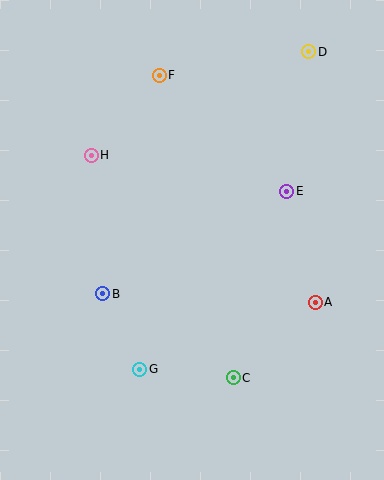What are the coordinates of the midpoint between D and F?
The midpoint between D and F is at (234, 63).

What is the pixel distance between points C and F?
The distance between C and F is 311 pixels.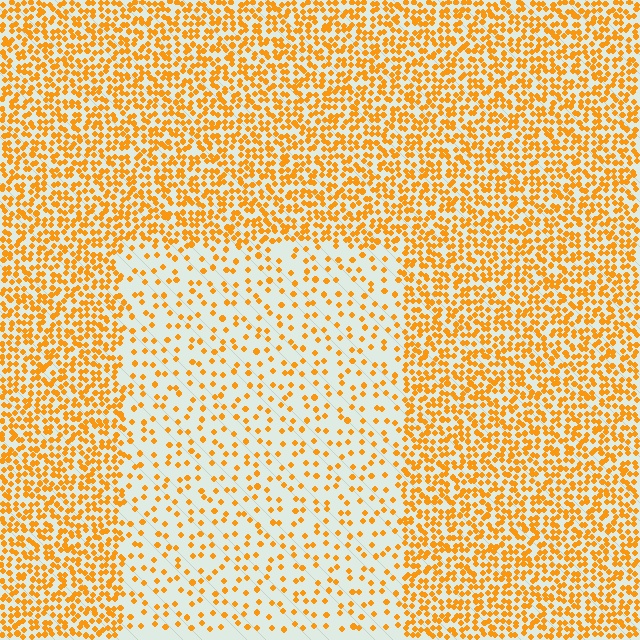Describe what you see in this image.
The image contains small orange elements arranged at two different densities. A rectangle-shaped region is visible where the elements are less densely packed than the surrounding area.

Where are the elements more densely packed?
The elements are more densely packed outside the rectangle boundary.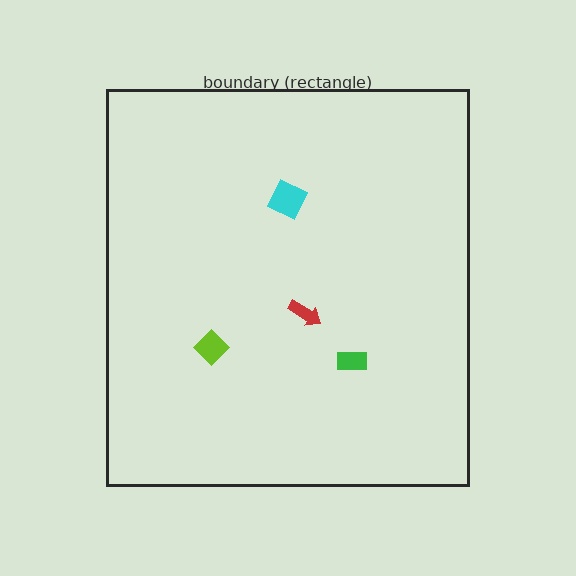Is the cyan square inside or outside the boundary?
Inside.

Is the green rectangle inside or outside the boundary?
Inside.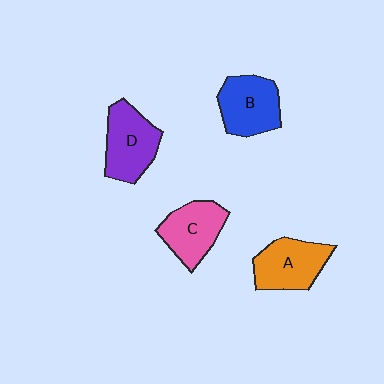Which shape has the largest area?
Shape D (purple).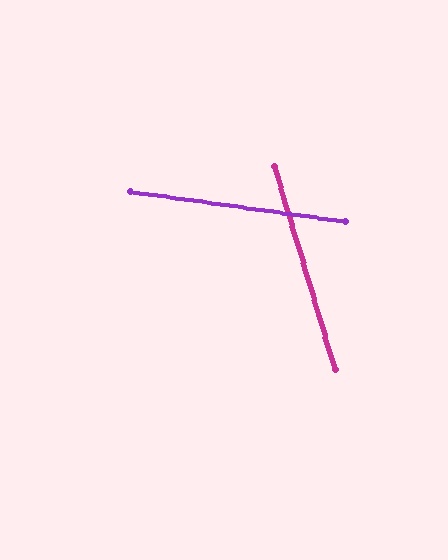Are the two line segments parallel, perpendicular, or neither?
Neither parallel nor perpendicular — they differ by about 65°.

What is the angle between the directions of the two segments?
Approximately 65 degrees.